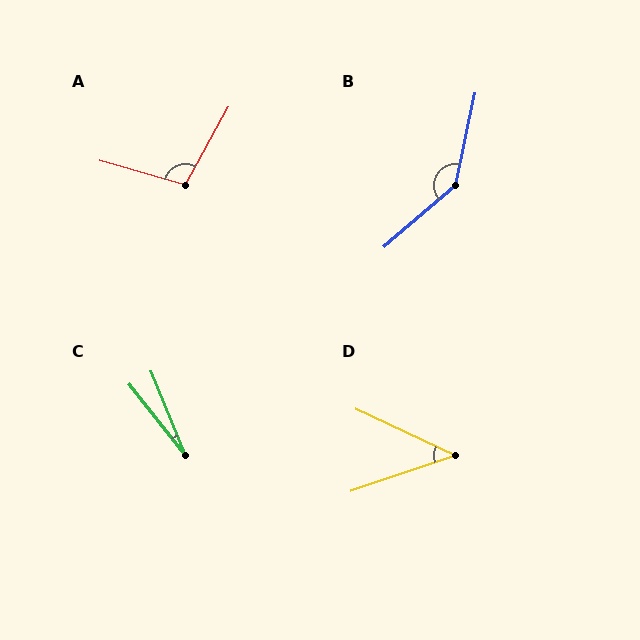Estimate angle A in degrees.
Approximately 103 degrees.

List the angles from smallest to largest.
C (16°), D (43°), A (103°), B (142°).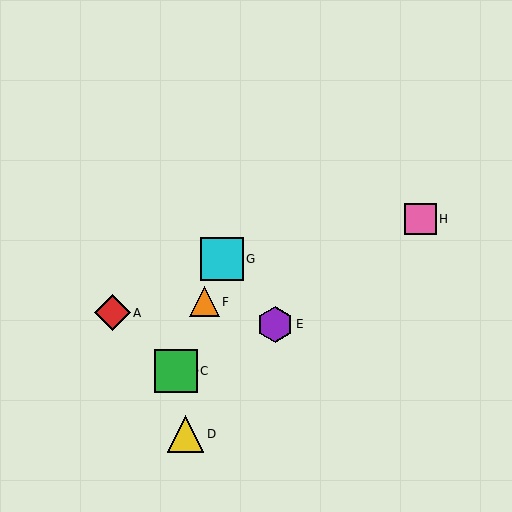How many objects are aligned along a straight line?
4 objects (B, C, F, G) are aligned along a straight line.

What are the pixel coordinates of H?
Object H is at (421, 219).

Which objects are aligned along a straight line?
Objects B, C, F, G are aligned along a straight line.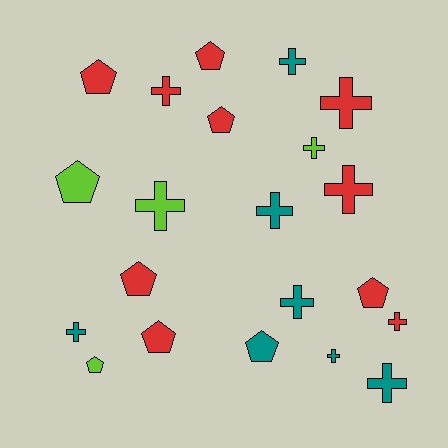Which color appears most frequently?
Red, with 10 objects.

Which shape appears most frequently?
Cross, with 12 objects.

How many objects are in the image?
There are 21 objects.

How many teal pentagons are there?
There is 1 teal pentagon.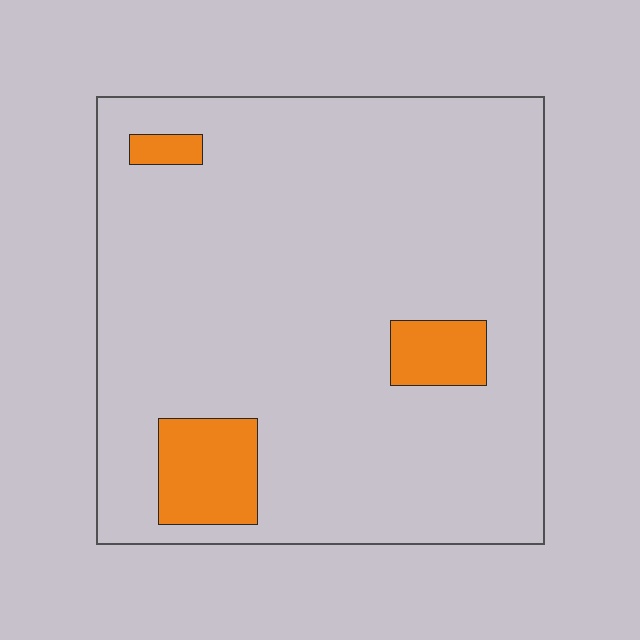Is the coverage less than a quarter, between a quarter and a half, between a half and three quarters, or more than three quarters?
Less than a quarter.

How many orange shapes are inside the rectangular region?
3.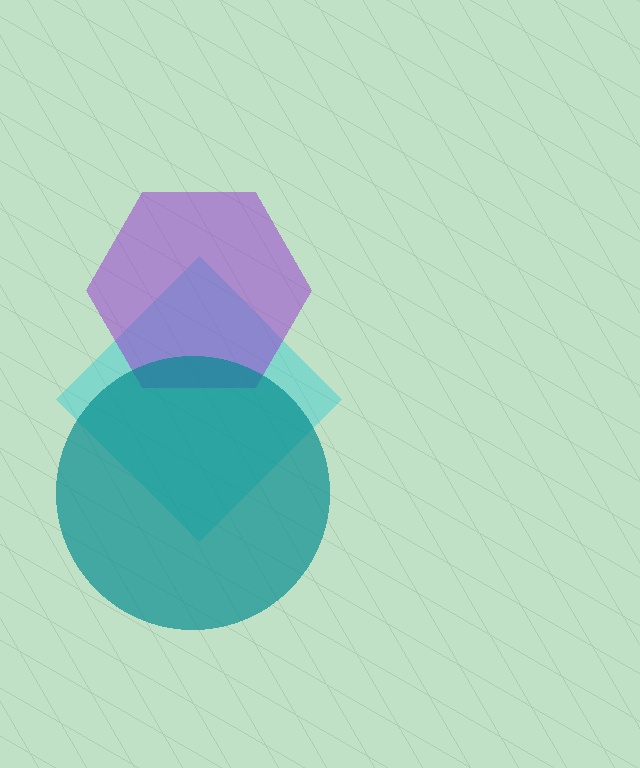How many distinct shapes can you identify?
There are 3 distinct shapes: a cyan diamond, a purple hexagon, a teal circle.